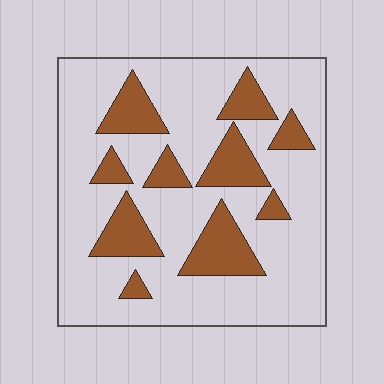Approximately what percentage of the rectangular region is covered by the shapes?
Approximately 25%.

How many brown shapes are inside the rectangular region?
10.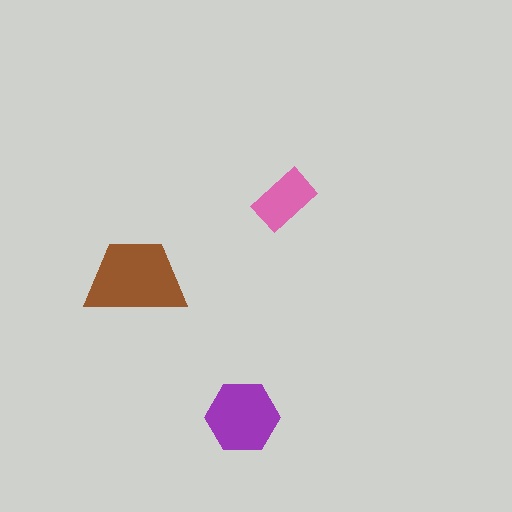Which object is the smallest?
The pink rectangle.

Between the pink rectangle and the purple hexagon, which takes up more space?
The purple hexagon.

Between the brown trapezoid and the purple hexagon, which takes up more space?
The brown trapezoid.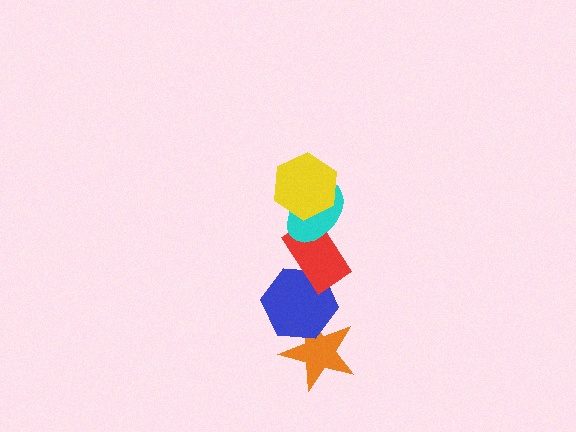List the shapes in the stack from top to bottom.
From top to bottom: the yellow hexagon, the cyan ellipse, the red rectangle, the blue hexagon, the orange star.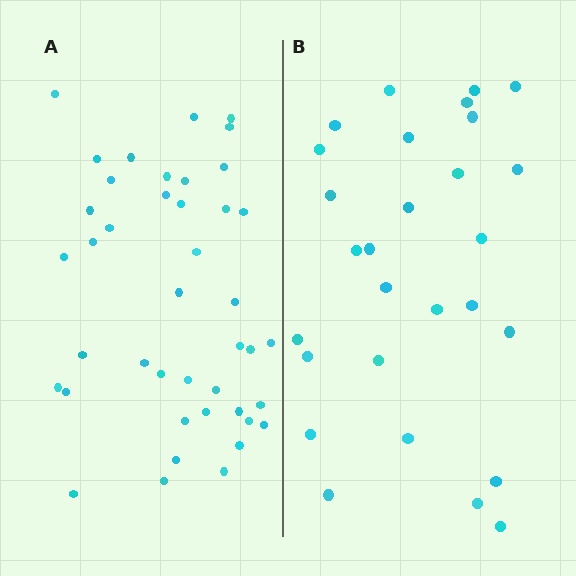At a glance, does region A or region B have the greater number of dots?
Region A (the left region) has more dots.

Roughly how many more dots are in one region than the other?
Region A has approximately 15 more dots than region B.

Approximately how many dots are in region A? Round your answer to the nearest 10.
About 40 dots. (The exact count is 42, which rounds to 40.)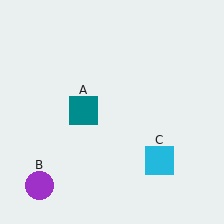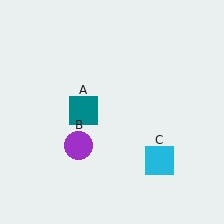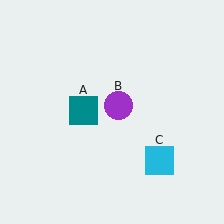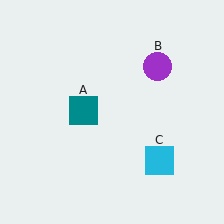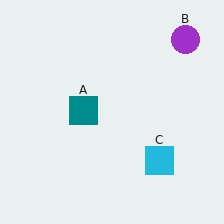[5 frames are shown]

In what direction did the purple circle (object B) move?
The purple circle (object B) moved up and to the right.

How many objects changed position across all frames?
1 object changed position: purple circle (object B).